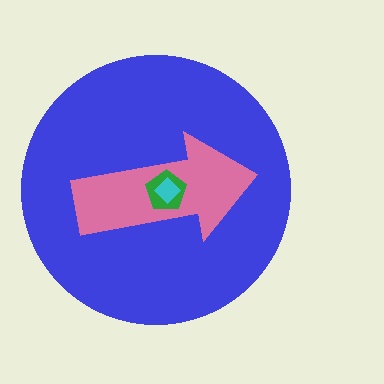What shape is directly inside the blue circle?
The pink arrow.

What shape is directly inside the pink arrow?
The green pentagon.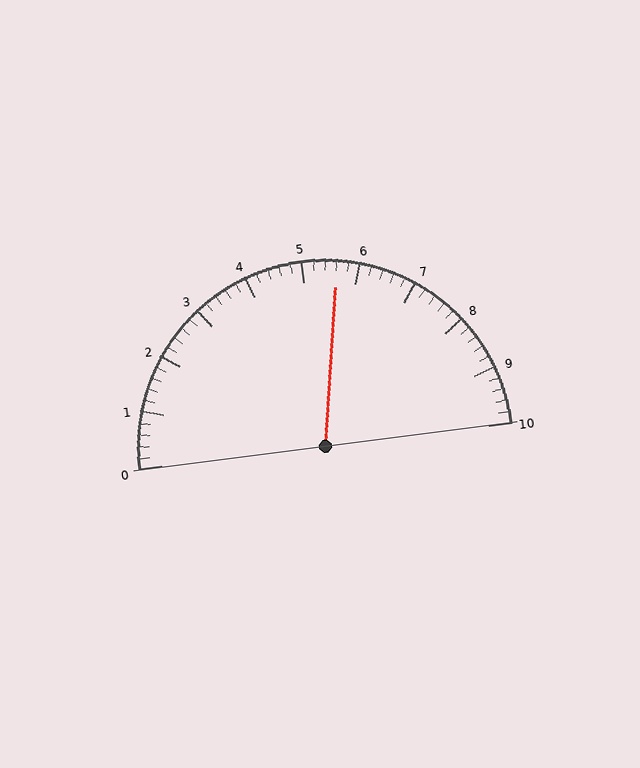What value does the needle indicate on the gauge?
The needle indicates approximately 5.6.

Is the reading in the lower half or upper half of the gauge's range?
The reading is in the upper half of the range (0 to 10).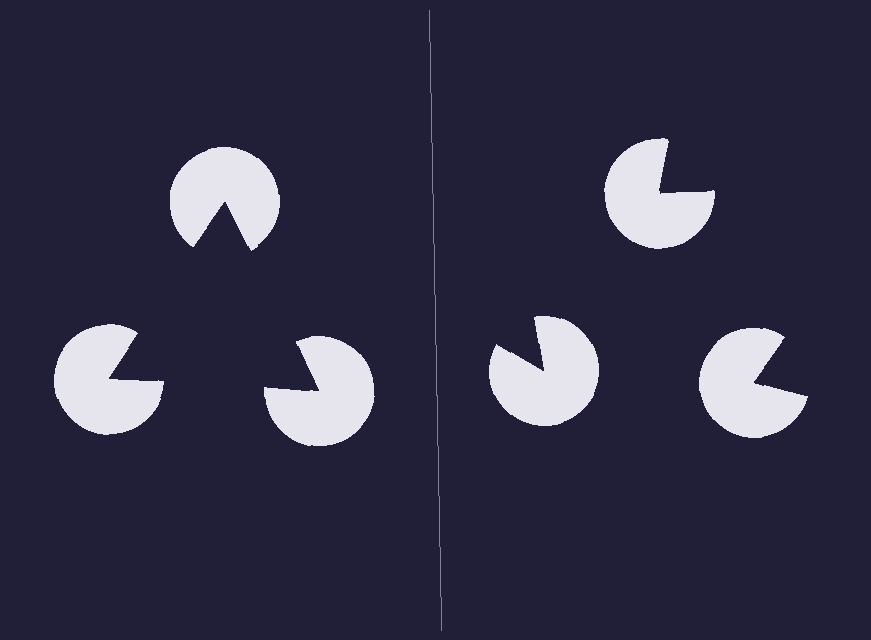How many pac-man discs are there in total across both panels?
6 — 3 on each side.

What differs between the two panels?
The pac-man discs are positioned identically on both sides; only the wedge orientations differ. On the left they align to a triangle; on the right they are misaligned.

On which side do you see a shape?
An illusory triangle appears on the left side. On the right side the wedge cuts are rotated, so no coherent shape forms.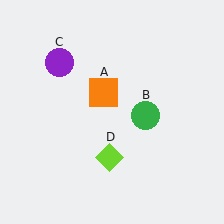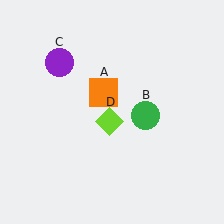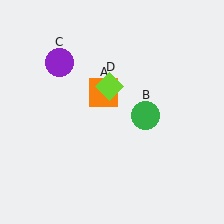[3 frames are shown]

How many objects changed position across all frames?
1 object changed position: lime diamond (object D).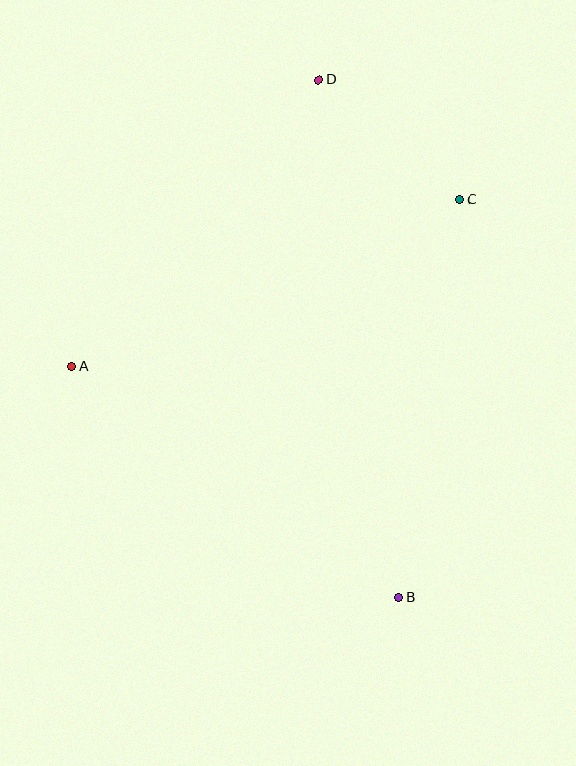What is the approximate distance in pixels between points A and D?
The distance between A and D is approximately 378 pixels.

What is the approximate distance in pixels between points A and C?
The distance between A and C is approximately 422 pixels.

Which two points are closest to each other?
Points C and D are closest to each other.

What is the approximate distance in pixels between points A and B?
The distance between A and B is approximately 400 pixels.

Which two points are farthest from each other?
Points B and D are farthest from each other.